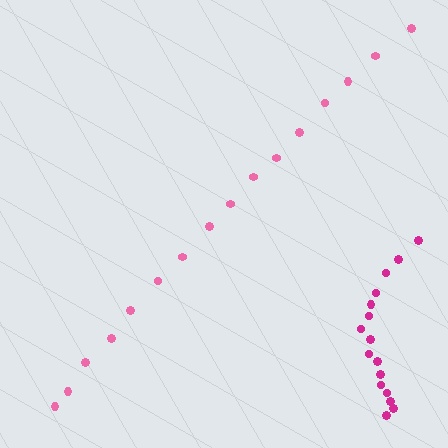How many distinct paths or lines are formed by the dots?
There are 2 distinct paths.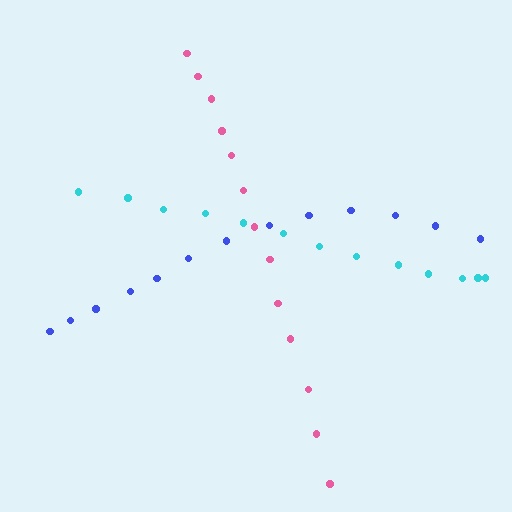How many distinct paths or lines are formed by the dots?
There are 3 distinct paths.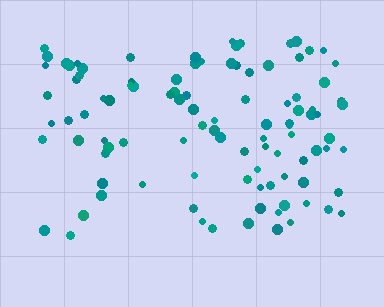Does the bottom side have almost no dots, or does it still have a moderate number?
Still a moderate number, just noticeably fewer than the top.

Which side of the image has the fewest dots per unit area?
The bottom.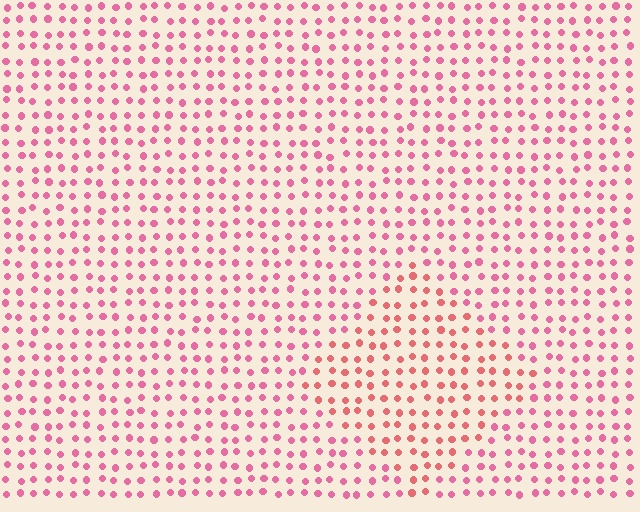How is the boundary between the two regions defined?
The boundary is defined purely by a slight shift in hue (about 24 degrees). Spacing, size, and orientation are identical on both sides.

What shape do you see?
I see a diamond.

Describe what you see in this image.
The image is filled with small pink elements in a uniform arrangement. A diamond-shaped region is visible where the elements are tinted to a slightly different hue, forming a subtle color boundary.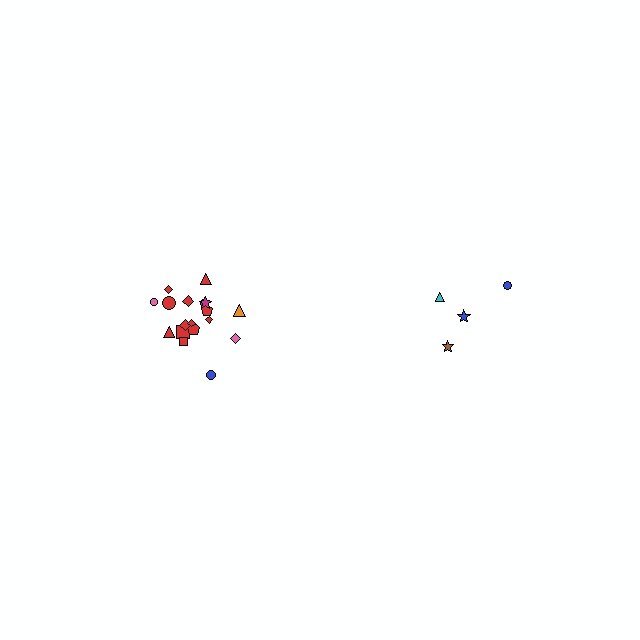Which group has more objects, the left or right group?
The left group.